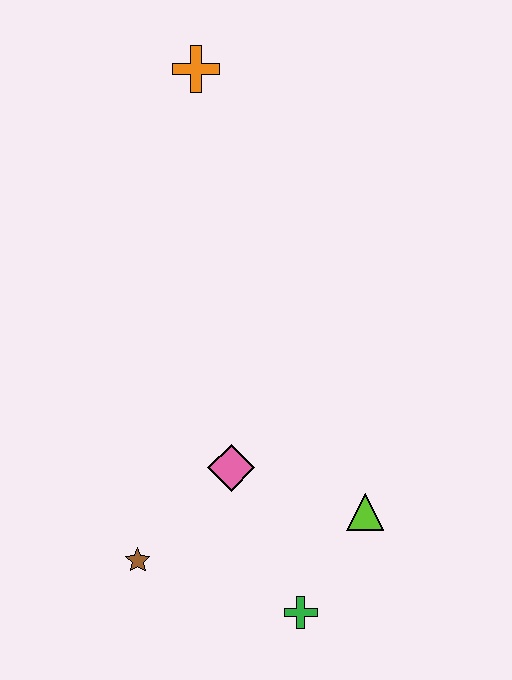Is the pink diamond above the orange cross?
No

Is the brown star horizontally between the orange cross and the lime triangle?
No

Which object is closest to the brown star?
The pink diamond is closest to the brown star.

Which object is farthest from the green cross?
The orange cross is farthest from the green cross.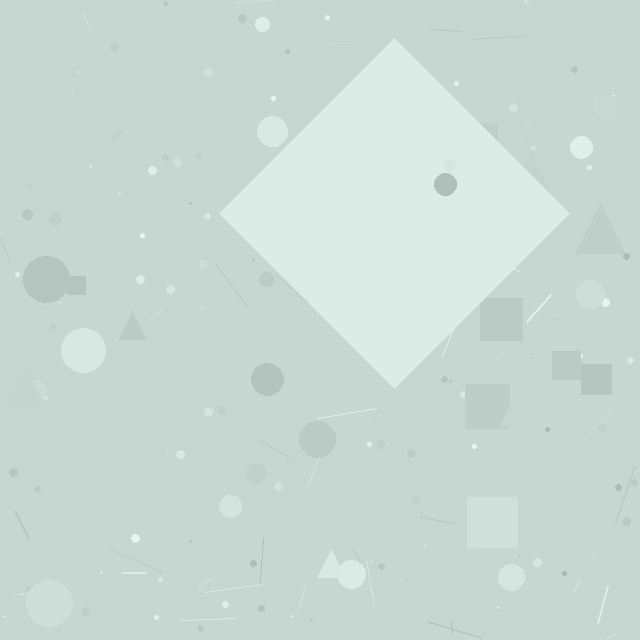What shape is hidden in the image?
A diamond is hidden in the image.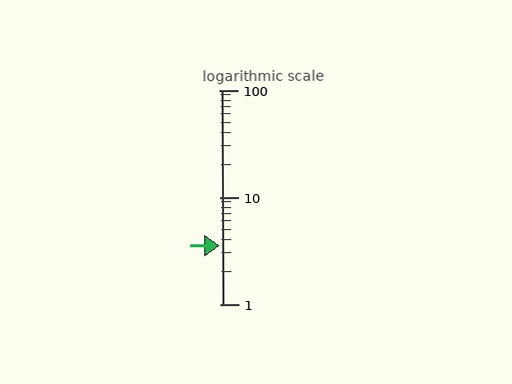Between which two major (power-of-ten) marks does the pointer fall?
The pointer is between 1 and 10.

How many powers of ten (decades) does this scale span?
The scale spans 2 decades, from 1 to 100.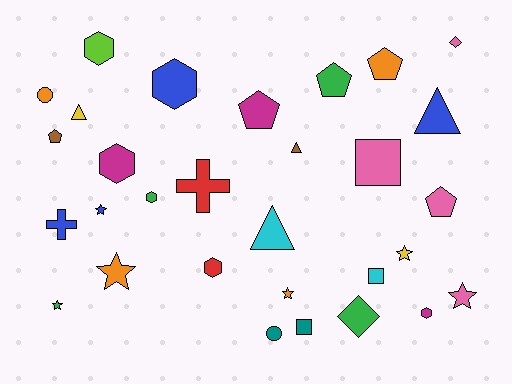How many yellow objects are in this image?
There are 2 yellow objects.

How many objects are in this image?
There are 30 objects.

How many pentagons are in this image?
There are 5 pentagons.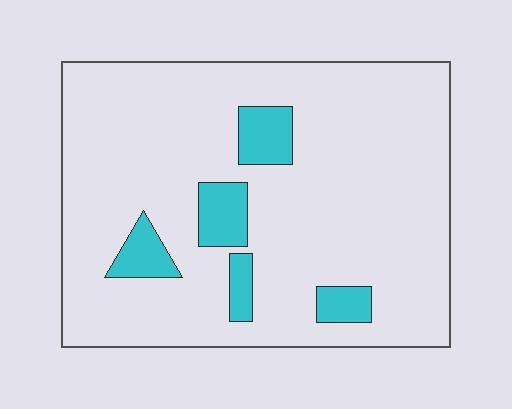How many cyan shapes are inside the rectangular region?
5.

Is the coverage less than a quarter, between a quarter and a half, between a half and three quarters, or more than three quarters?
Less than a quarter.